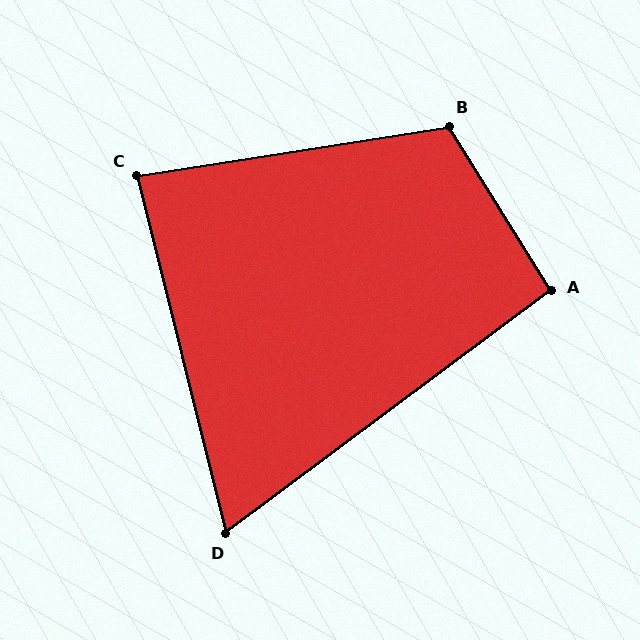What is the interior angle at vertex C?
Approximately 85 degrees (approximately right).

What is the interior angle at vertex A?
Approximately 95 degrees (approximately right).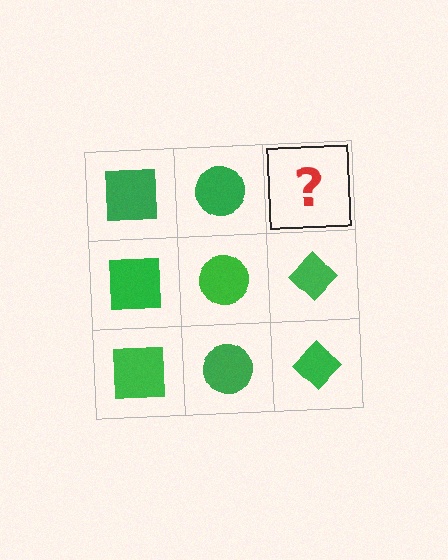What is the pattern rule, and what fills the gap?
The rule is that each column has a consistent shape. The gap should be filled with a green diamond.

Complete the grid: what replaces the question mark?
The question mark should be replaced with a green diamond.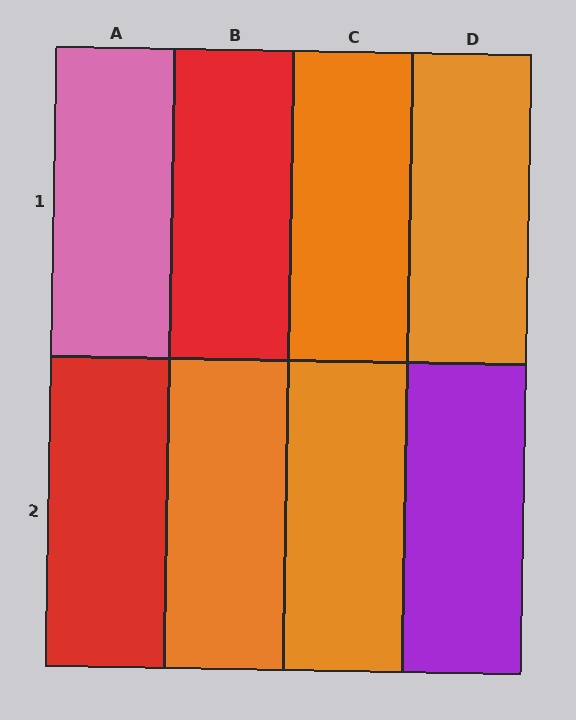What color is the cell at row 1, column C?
Orange.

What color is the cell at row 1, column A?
Pink.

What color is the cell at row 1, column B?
Red.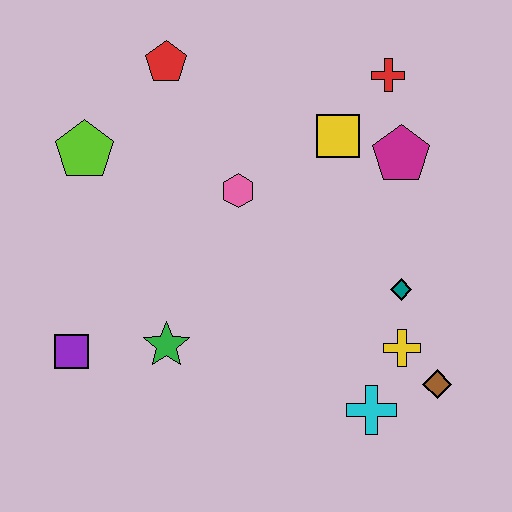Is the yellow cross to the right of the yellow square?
Yes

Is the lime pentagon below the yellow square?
Yes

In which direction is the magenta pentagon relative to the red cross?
The magenta pentagon is below the red cross.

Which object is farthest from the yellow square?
The purple square is farthest from the yellow square.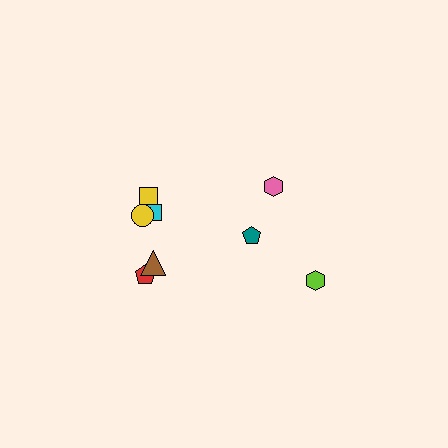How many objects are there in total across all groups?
There are 8 objects.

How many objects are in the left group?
There are 5 objects.